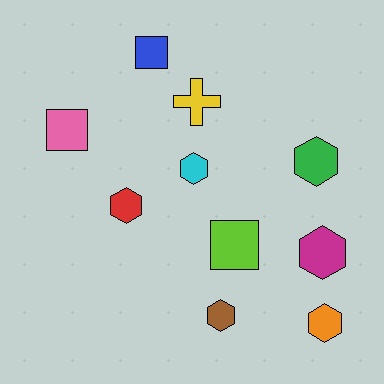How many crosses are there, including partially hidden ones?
There is 1 cross.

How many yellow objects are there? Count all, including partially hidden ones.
There is 1 yellow object.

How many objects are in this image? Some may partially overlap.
There are 10 objects.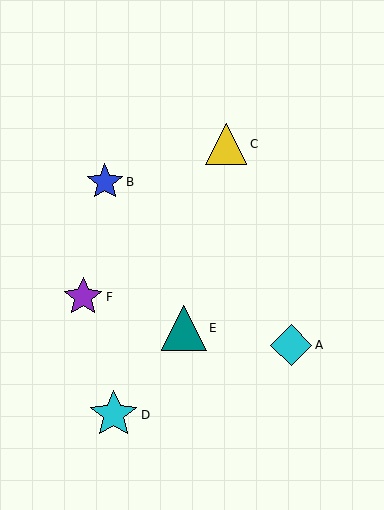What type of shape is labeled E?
Shape E is a teal triangle.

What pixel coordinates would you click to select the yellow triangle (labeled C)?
Click at (226, 144) to select the yellow triangle C.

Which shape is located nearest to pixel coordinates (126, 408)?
The cyan star (labeled D) at (114, 415) is nearest to that location.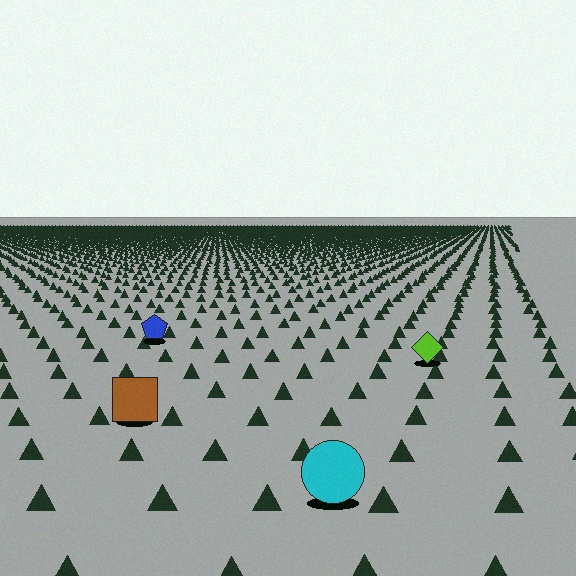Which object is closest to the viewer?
The cyan circle is closest. The texture marks near it are larger and more spread out.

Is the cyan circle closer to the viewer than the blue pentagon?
Yes. The cyan circle is closer — you can tell from the texture gradient: the ground texture is coarser near it.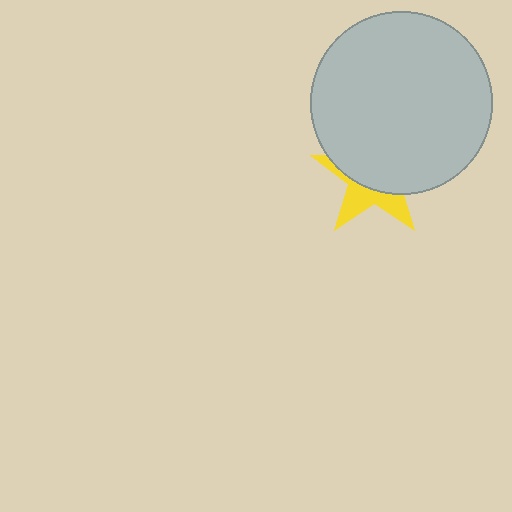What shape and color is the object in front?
The object in front is a light gray circle.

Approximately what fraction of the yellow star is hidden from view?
Roughly 63% of the yellow star is hidden behind the light gray circle.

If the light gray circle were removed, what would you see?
You would see the complete yellow star.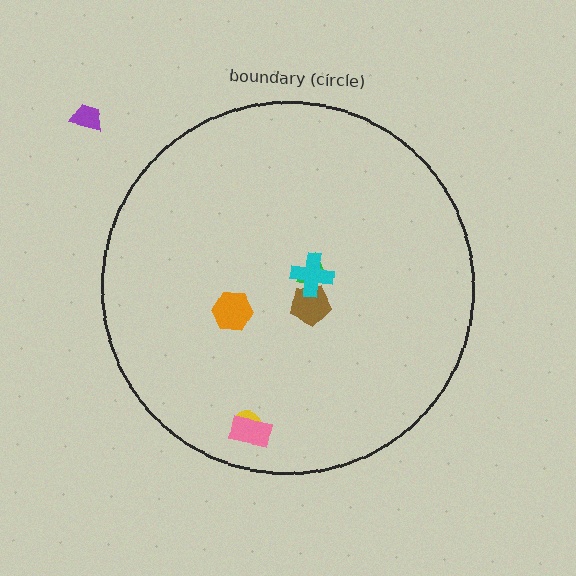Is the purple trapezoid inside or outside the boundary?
Outside.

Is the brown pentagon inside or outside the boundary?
Inside.